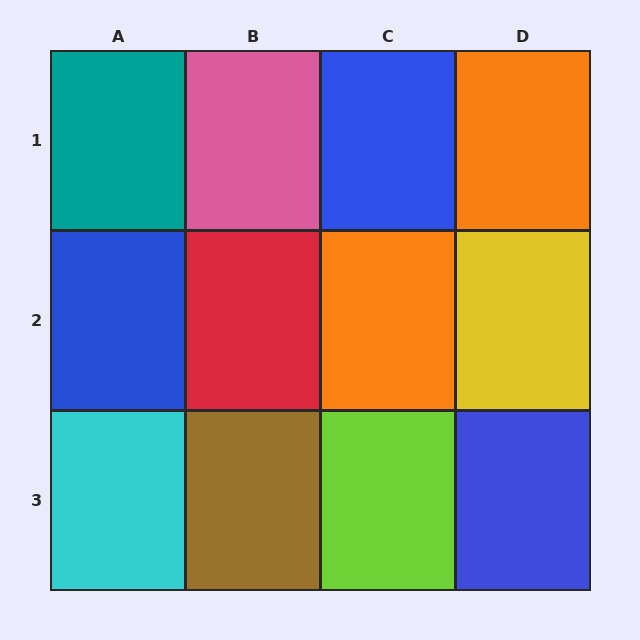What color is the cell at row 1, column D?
Orange.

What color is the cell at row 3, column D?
Blue.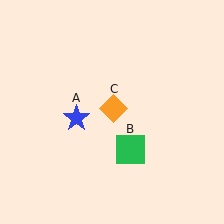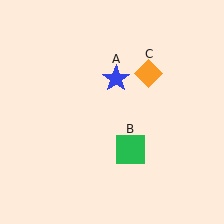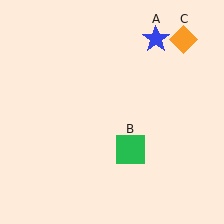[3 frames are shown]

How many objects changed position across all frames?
2 objects changed position: blue star (object A), orange diamond (object C).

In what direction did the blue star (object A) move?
The blue star (object A) moved up and to the right.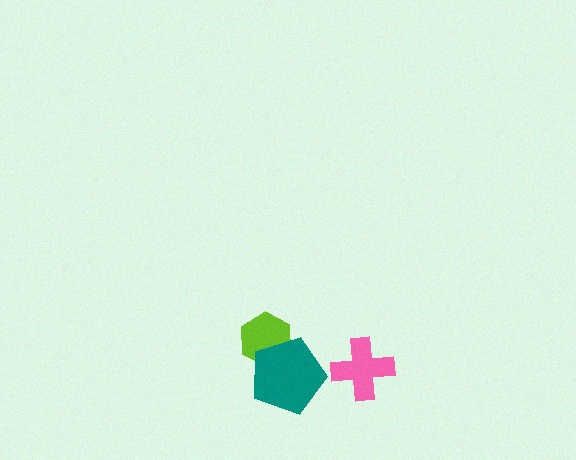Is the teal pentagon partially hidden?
No, no other shape covers it.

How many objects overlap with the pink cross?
0 objects overlap with the pink cross.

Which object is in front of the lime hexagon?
The teal pentagon is in front of the lime hexagon.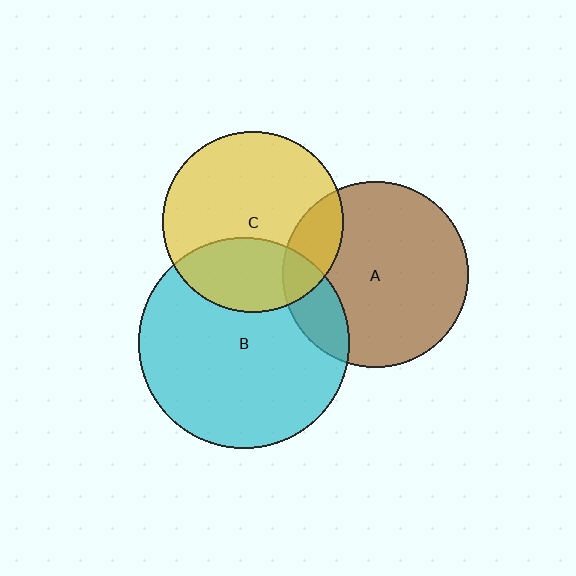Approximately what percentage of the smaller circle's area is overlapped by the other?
Approximately 15%.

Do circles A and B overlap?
Yes.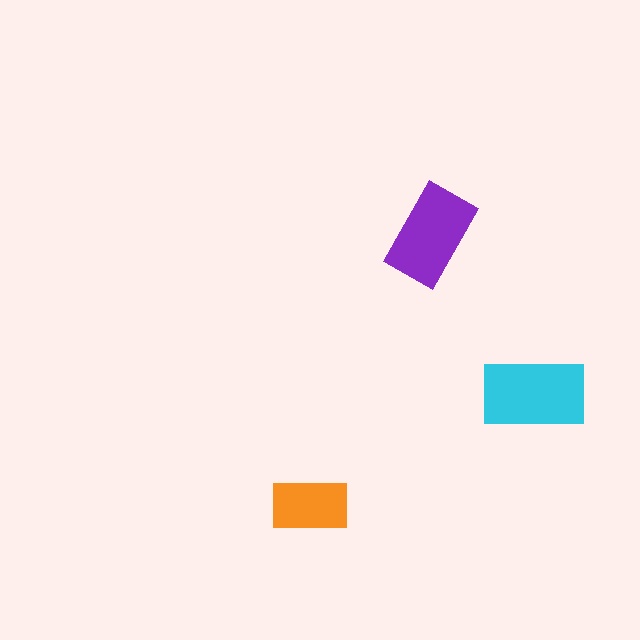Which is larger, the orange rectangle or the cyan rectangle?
The cyan one.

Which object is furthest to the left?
The orange rectangle is leftmost.